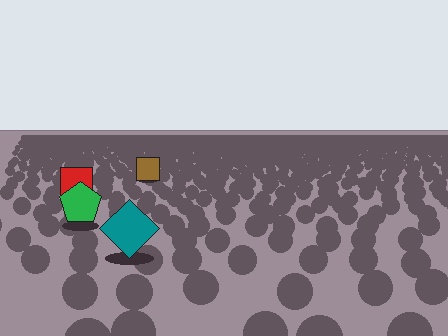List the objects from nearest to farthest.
From nearest to farthest: the teal diamond, the green pentagon, the red square, the brown square.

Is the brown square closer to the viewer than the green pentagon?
No. The green pentagon is closer — you can tell from the texture gradient: the ground texture is coarser near it.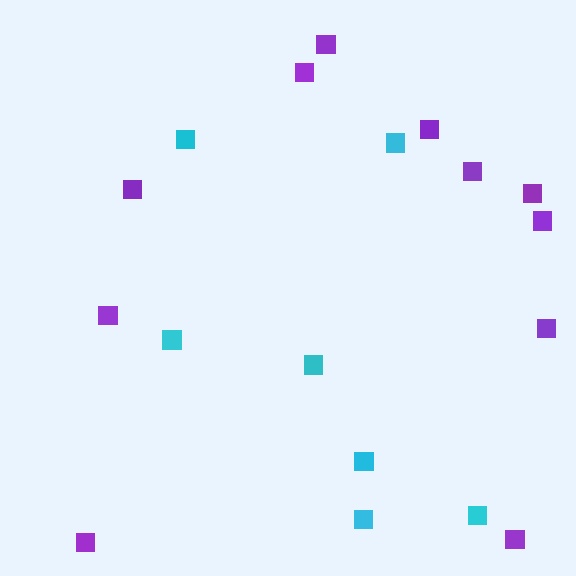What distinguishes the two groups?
There are 2 groups: one group of cyan squares (7) and one group of purple squares (11).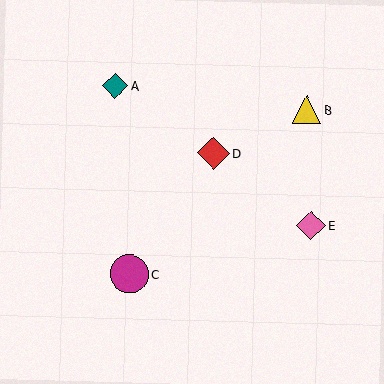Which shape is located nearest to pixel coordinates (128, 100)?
The teal diamond (labeled A) at (115, 86) is nearest to that location.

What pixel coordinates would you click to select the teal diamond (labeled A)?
Click at (115, 86) to select the teal diamond A.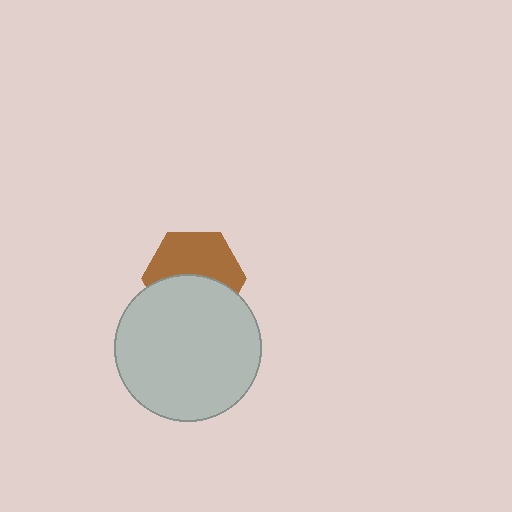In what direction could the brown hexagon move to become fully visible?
The brown hexagon could move up. That would shift it out from behind the light gray circle entirely.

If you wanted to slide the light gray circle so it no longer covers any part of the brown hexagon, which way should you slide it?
Slide it down — that is the most direct way to separate the two shapes.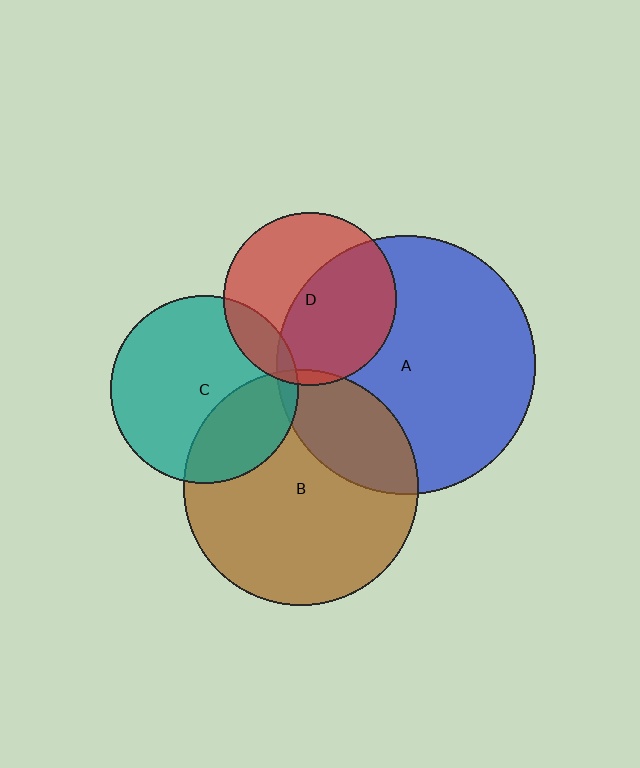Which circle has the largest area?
Circle A (blue).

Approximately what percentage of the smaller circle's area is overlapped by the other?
Approximately 5%.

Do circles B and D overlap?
Yes.